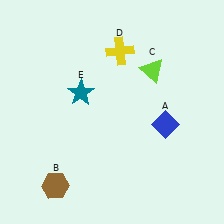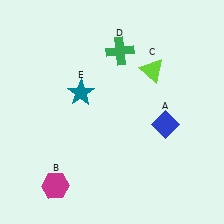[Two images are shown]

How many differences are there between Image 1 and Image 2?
There are 2 differences between the two images.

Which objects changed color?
B changed from brown to magenta. D changed from yellow to green.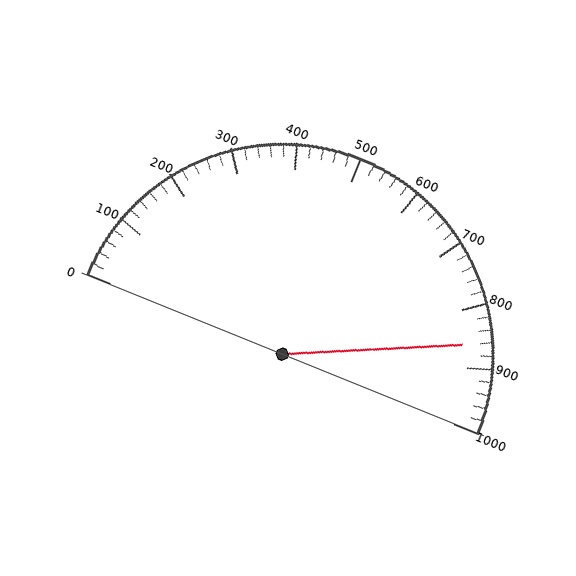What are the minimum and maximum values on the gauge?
The gauge ranges from 0 to 1000.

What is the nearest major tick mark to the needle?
The nearest major tick mark is 900.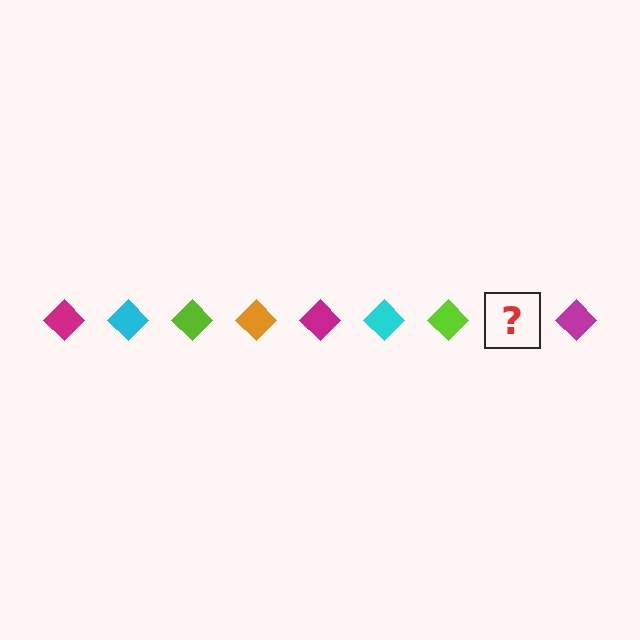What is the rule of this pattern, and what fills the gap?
The rule is that the pattern cycles through magenta, cyan, lime, orange diamonds. The gap should be filled with an orange diamond.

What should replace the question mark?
The question mark should be replaced with an orange diamond.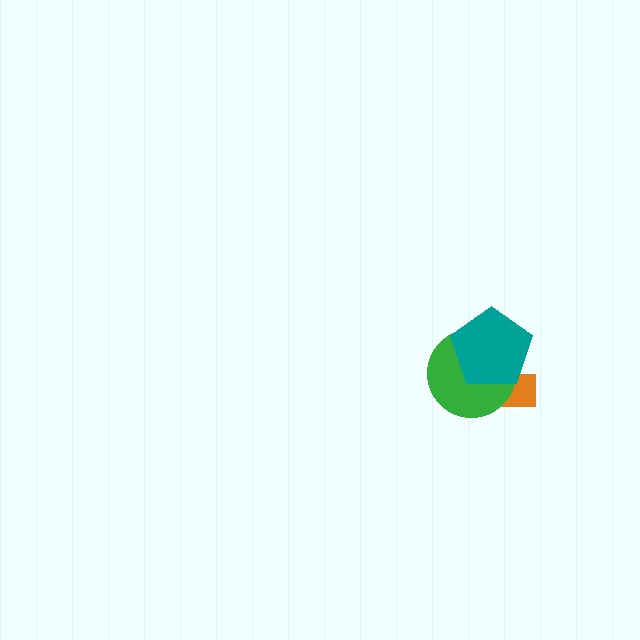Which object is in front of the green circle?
The teal pentagon is in front of the green circle.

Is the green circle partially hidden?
Yes, it is partially covered by another shape.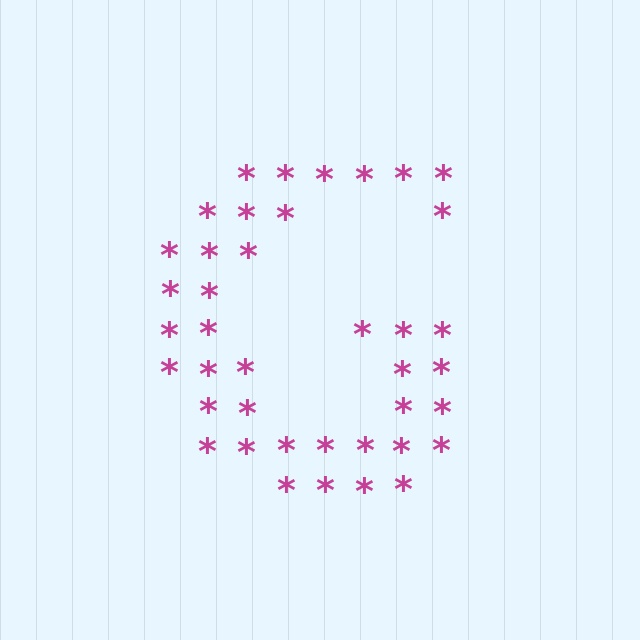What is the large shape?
The large shape is the letter G.